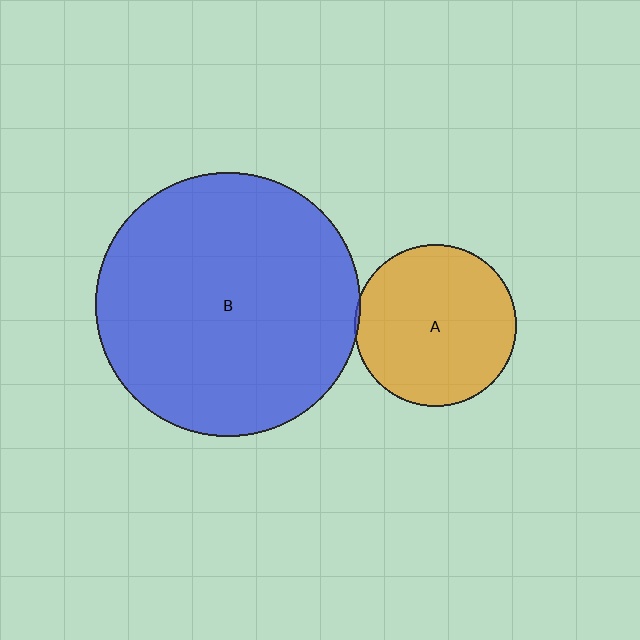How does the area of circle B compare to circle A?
Approximately 2.7 times.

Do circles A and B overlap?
Yes.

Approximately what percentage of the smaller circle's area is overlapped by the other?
Approximately 5%.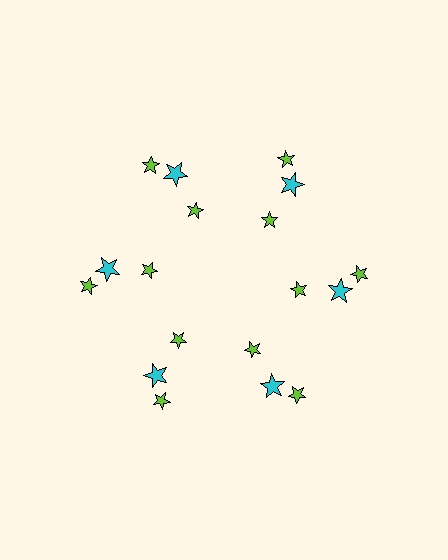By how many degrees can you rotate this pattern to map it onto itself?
The pattern maps onto itself every 60 degrees of rotation.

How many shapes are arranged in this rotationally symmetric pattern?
There are 18 shapes, arranged in 6 groups of 3.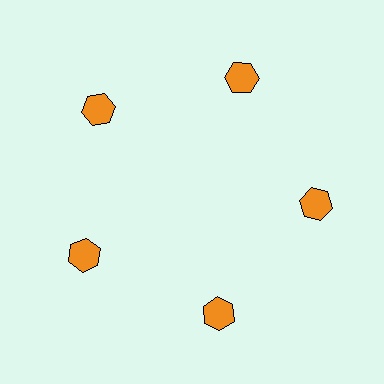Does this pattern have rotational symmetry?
Yes, this pattern has 5-fold rotational symmetry. It looks the same after rotating 72 degrees around the center.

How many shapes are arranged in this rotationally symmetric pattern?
There are 5 shapes, arranged in 5 groups of 1.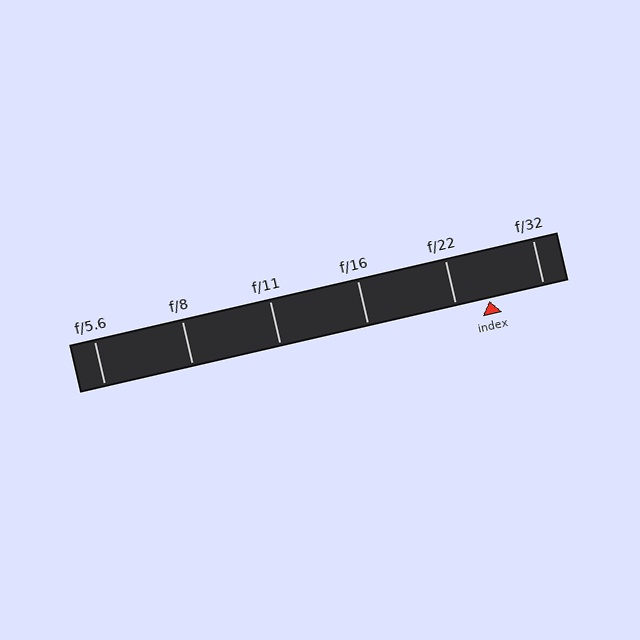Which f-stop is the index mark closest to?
The index mark is closest to f/22.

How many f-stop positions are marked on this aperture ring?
There are 6 f-stop positions marked.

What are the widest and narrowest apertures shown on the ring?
The widest aperture shown is f/5.6 and the narrowest is f/32.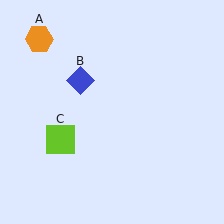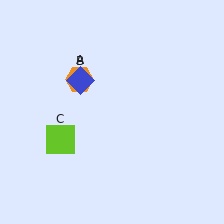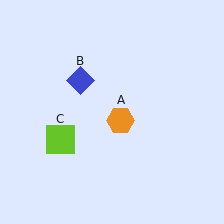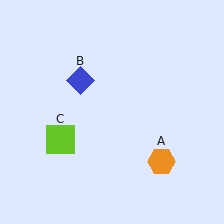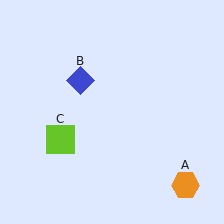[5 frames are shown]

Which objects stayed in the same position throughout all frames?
Blue diamond (object B) and lime square (object C) remained stationary.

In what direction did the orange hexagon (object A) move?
The orange hexagon (object A) moved down and to the right.